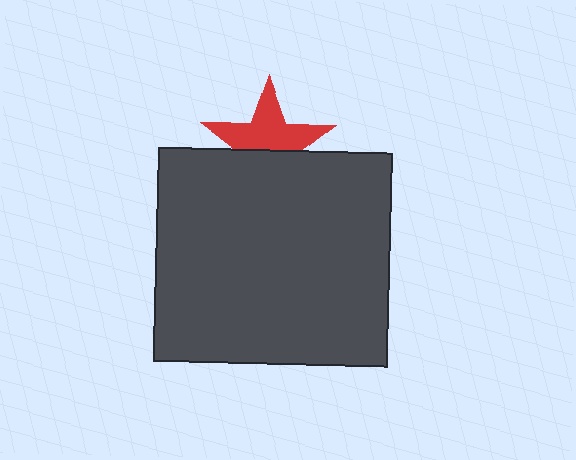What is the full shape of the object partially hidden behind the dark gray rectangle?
The partially hidden object is a red star.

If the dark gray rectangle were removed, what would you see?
You would see the complete red star.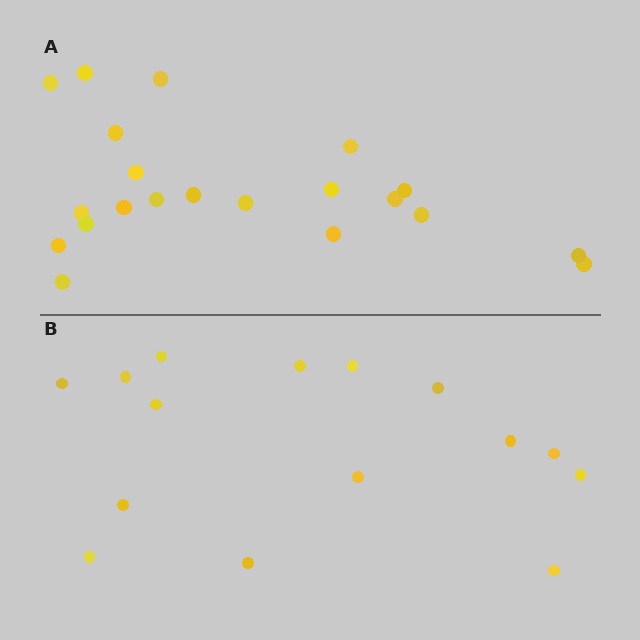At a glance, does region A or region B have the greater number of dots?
Region A (the top region) has more dots.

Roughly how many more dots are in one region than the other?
Region A has about 6 more dots than region B.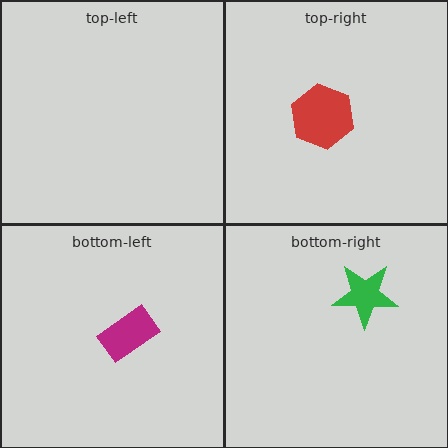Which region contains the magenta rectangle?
The bottom-left region.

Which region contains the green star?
The bottom-right region.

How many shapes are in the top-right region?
1.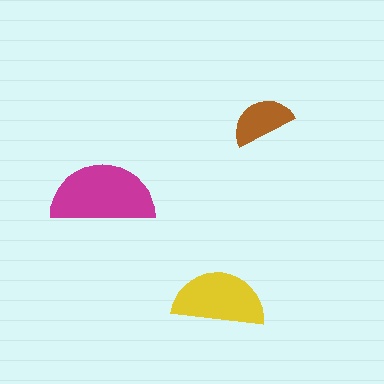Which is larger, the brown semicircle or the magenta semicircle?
The magenta one.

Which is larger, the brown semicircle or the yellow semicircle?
The yellow one.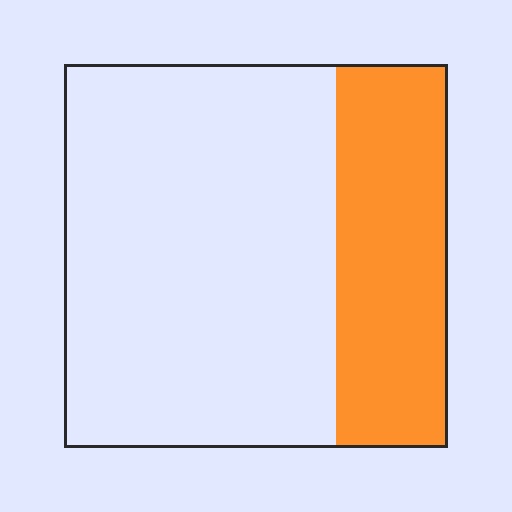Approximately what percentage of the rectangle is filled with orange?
Approximately 30%.